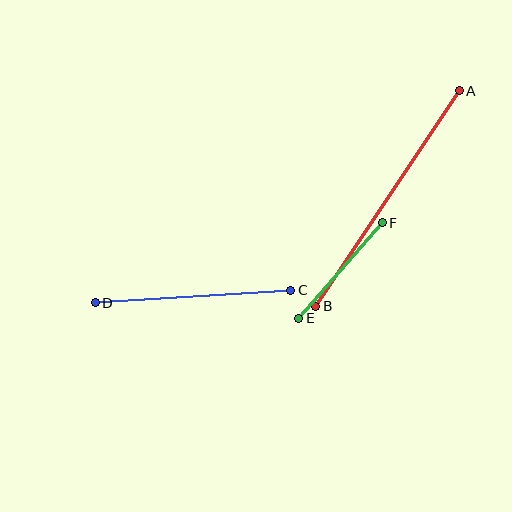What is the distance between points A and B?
The distance is approximately 259 pixels.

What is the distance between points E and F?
The distance is approximately 127 pixels.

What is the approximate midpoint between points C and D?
The midpoint is at approximately (193, 296) pixels.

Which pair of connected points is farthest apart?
Points A and B are farthest apart.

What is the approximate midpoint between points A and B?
The midpoint is at approximately (388, 199) pixels.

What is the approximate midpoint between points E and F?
The midpoint is at approximately (340, 271) pixels.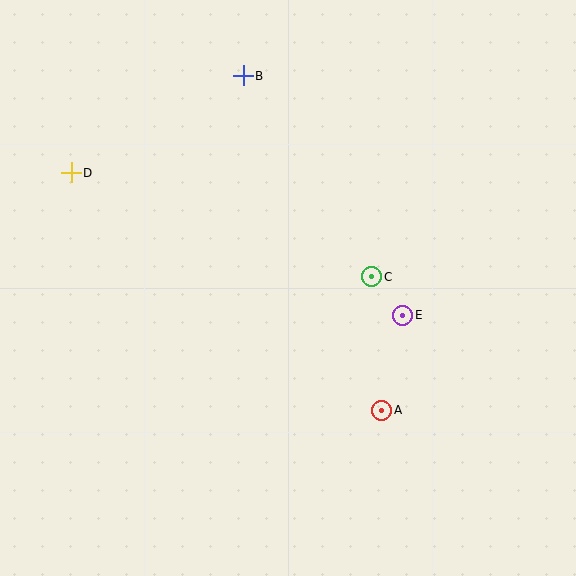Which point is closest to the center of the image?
Point C at (372, 277) is closest to the center.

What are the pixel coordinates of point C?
Point C is at (372, 277).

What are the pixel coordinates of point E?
Point E is at (403, 315).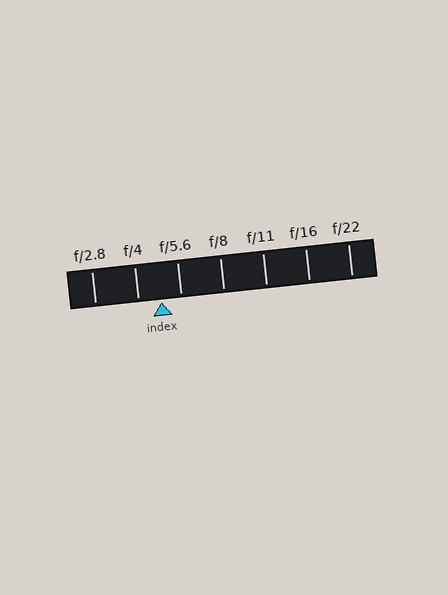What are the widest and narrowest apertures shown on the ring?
The widest aperture shown is f/2.8 and the narrowest is f/22.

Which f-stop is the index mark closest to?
The index mark is closest to f/5.6.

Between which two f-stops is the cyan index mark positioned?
The index mark is between f/4 and f/5.6.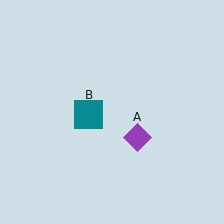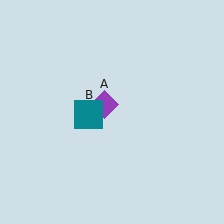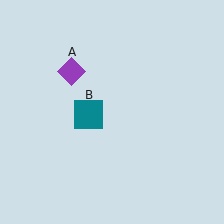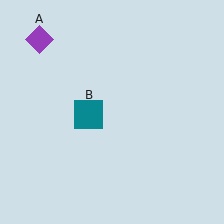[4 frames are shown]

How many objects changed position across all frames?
1 object changed position: purple diamond (object A).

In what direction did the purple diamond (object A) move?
The purple diamond (object A) moved up and to the left.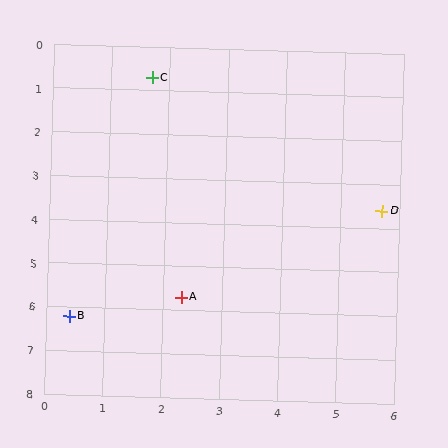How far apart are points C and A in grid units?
Points C and A are about 5.0 grid units apart.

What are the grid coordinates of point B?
Point B is at approximately (0.4, 6.2).